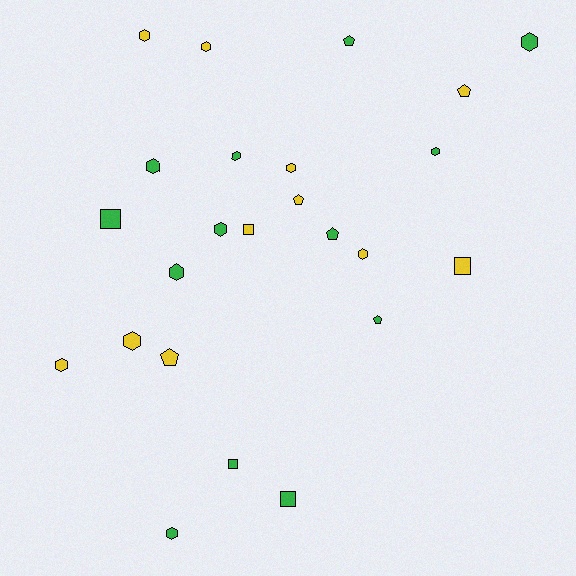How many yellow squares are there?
There are 2 yellow squares.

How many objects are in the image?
There are 24 objects.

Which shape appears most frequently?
Hexagon, with 13 objects.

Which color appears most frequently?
Green, with 13 objects.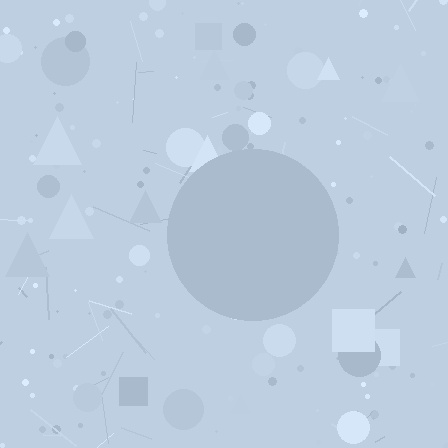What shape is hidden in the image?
A circle is hidden in the image.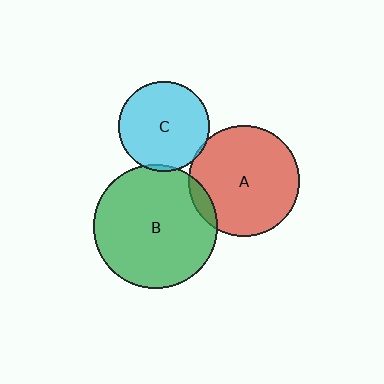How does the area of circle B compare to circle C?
Approximately 1.9 times.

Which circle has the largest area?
Circle B (green).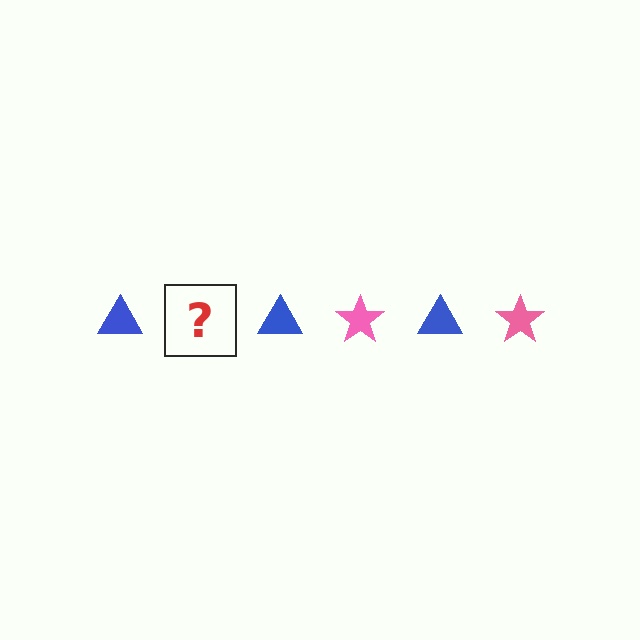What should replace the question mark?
The question mark should be replaced with a pink star.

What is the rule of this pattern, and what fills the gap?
The rule is that the pattern alternates between blue triangle and pink star. The gap should be filled with a pink star.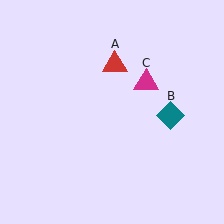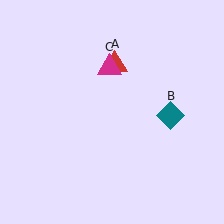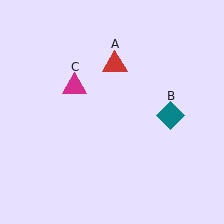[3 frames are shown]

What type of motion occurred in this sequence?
The magenta triangle (object C) rotated counterclockwise around the center of the scene.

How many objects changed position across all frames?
1 object changed position: magenta triangle (object C).